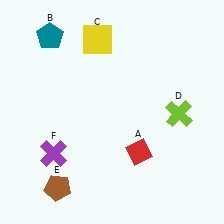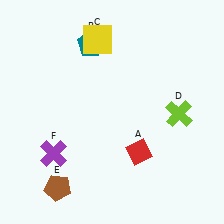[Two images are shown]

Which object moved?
The teal pentagon (B) moved right.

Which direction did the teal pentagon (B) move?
The teal pentagon (B) moved right.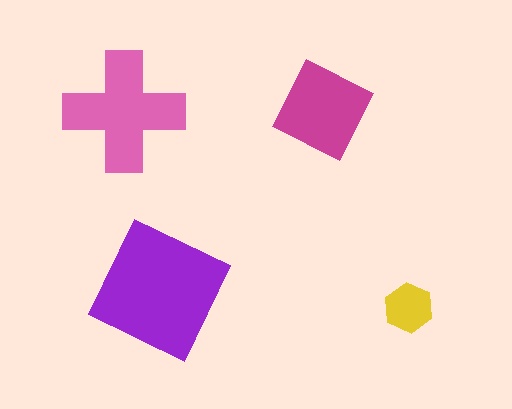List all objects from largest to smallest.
The purple square, the pink cross, the magenta diamond, the yellow hexagon.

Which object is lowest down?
The yellow hexagon is bottommost.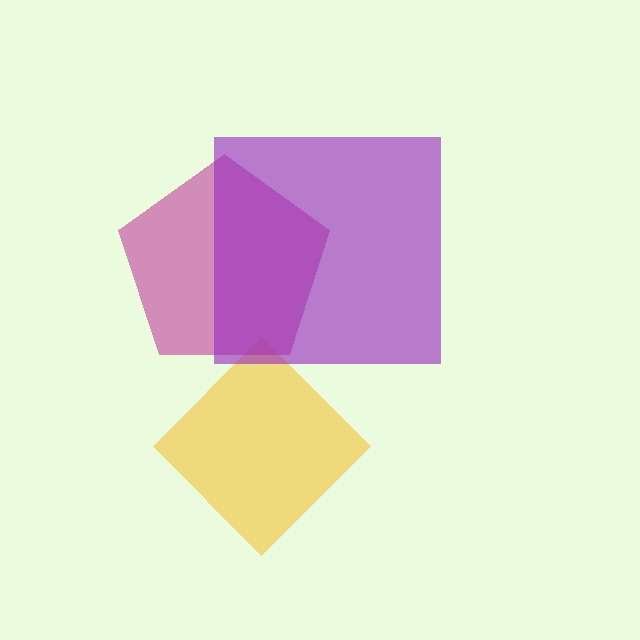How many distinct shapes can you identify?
There are 3 distinct shapes: a yellow diamond, a magenta pentagon, a purple square.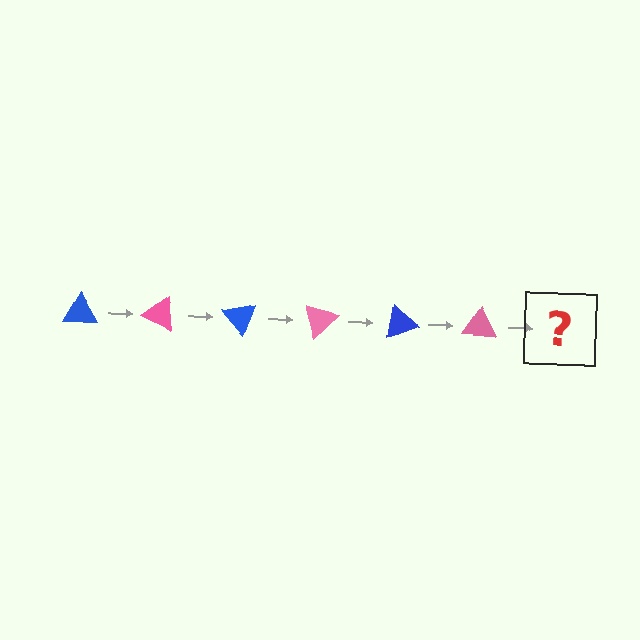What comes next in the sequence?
The next element should be a blue triangle, rotated 150 degrees from the start.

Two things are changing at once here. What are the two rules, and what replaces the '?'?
The two rules are that it rotates 25 degrees each step and the color cycles through blue and pink. The '?' should be a blue triangle, rotated 150 degrees from the start.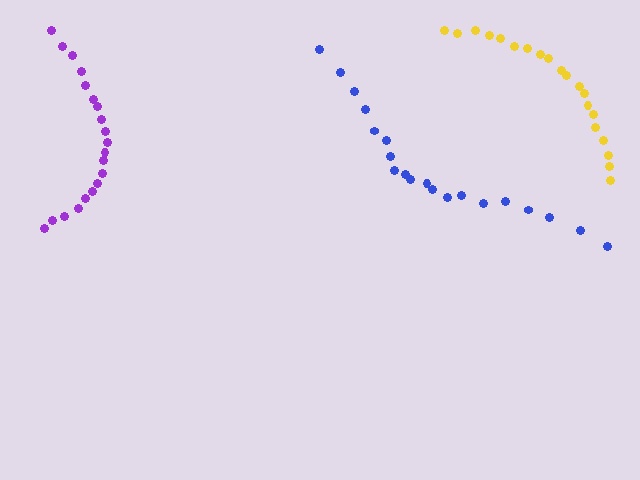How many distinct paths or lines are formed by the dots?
There are 3 distinct paths.